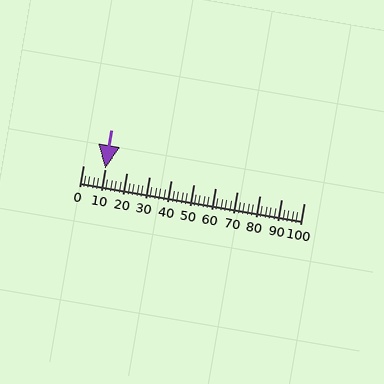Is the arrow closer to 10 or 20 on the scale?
The arrow is closer to 10.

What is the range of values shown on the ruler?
The ruler shows values from 0 to 100.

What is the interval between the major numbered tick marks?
The major tick marks are spaced 10 units apart.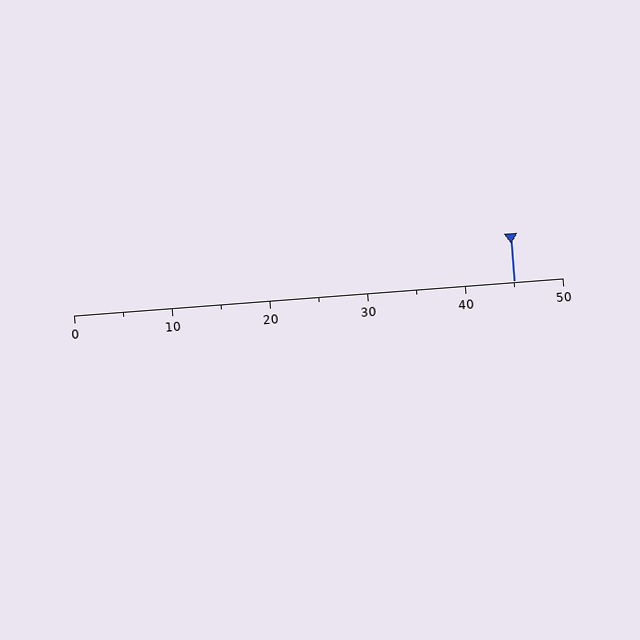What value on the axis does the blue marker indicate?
The marker indicates approximately 45.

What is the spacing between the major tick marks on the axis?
The major ticks are spaced 10 apart.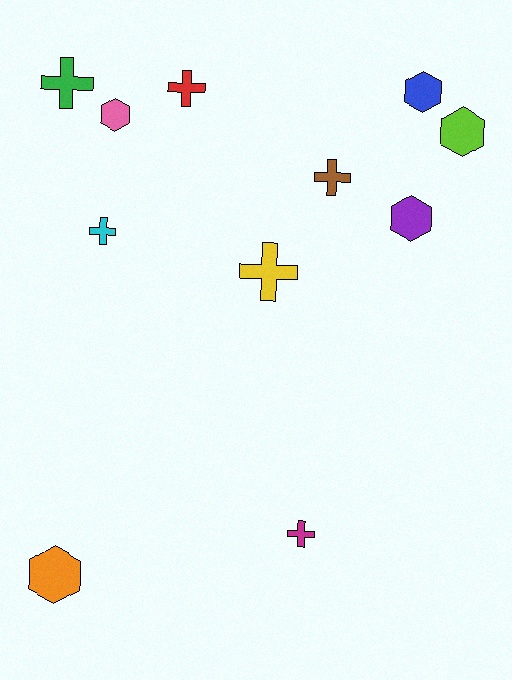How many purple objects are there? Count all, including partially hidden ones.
There is 1 purple object.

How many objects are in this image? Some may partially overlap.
There are 11 objects.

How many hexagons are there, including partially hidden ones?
There are 5 hexagons.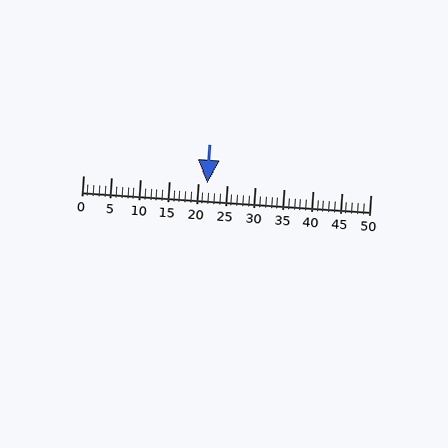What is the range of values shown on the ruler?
The ruler shows values from 0 to 50.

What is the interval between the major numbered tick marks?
The major tick marks are spaced 5 units apart.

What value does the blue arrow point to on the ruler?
The blue arrow points to approximately 22.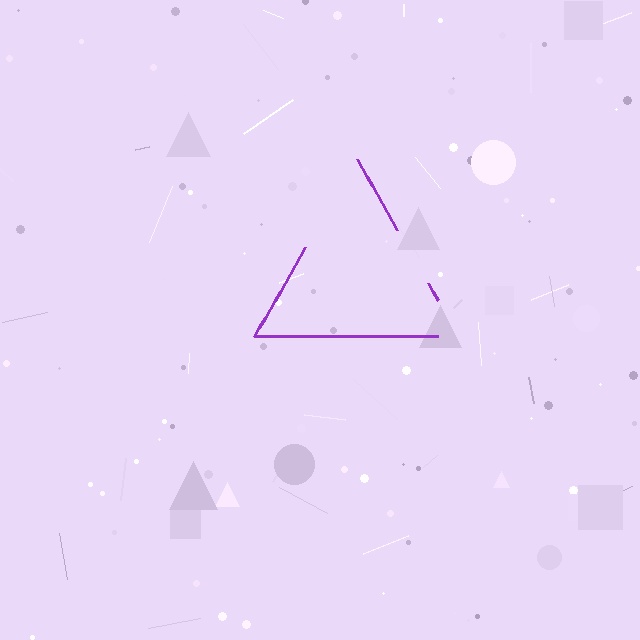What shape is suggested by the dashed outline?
The dashed outline suggests a triangle.